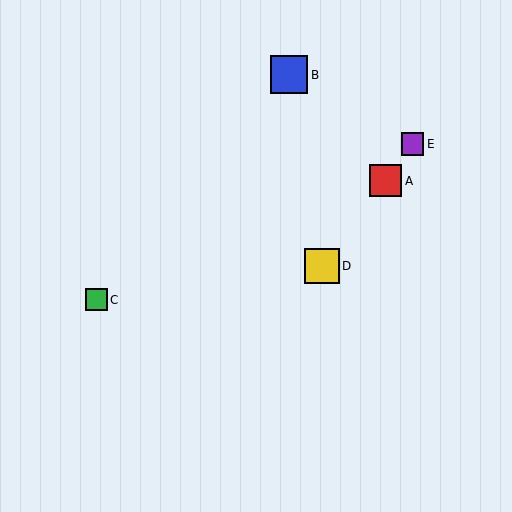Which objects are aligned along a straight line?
Objects A, D, E are aligned along a straight line.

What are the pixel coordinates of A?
Object A is at (385, 181).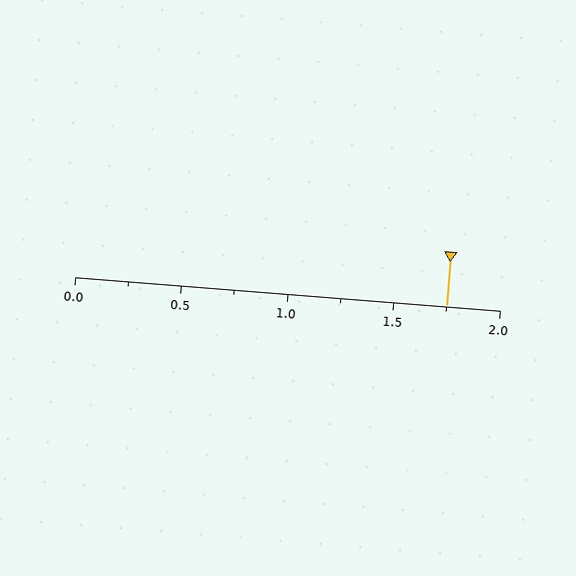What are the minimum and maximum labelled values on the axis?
The axis runs from 0.0 to 2.0.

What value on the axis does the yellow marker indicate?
The marker indicates approximately 1.75.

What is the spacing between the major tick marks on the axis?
The major ticks are spaced 0.5 apart.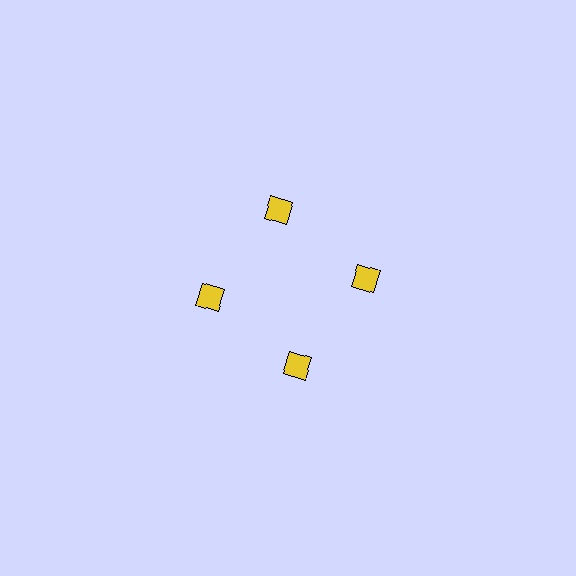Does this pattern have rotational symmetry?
Yes, this pattern has 4-fold rotational symmetry. It looks the same after rotating 90 degrees around the center.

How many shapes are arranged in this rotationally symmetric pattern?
There are 4 shapes, arranged in 4 groups of 1.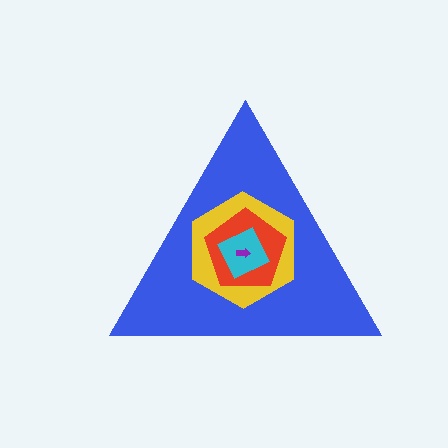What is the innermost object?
The purple arrow.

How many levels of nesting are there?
5.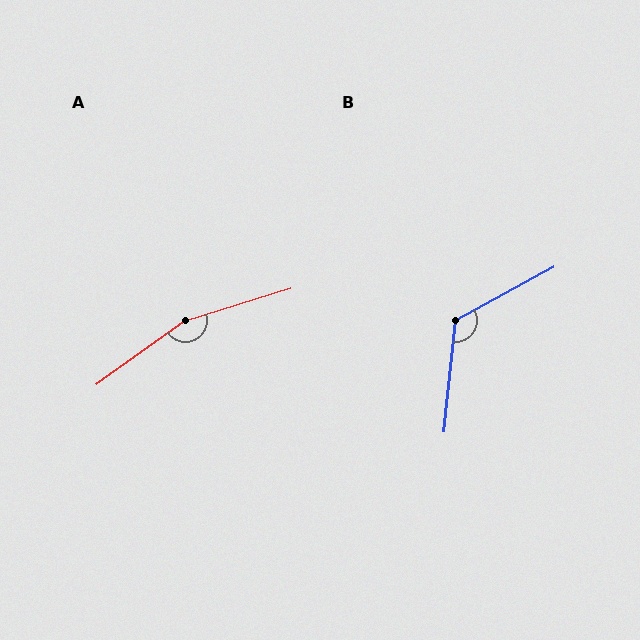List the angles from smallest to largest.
B (124°), A (162°).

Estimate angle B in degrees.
Approximately 124 degrees.